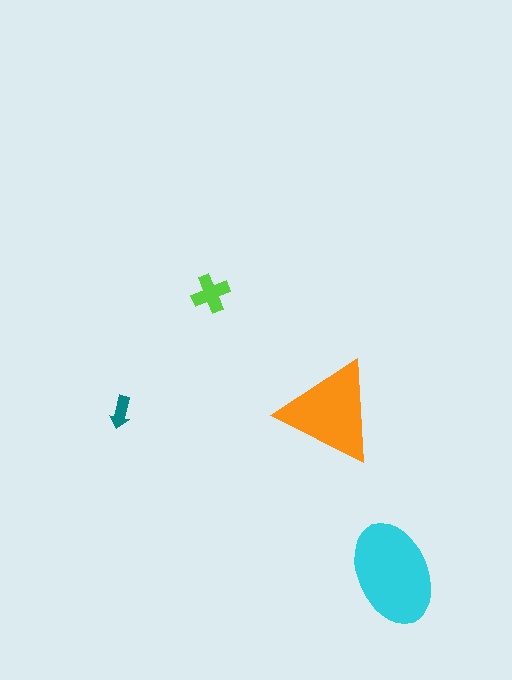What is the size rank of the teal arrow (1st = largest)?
4th.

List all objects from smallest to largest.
The teal arrow, the lime cross, the orange triangle, the cyan ellipse.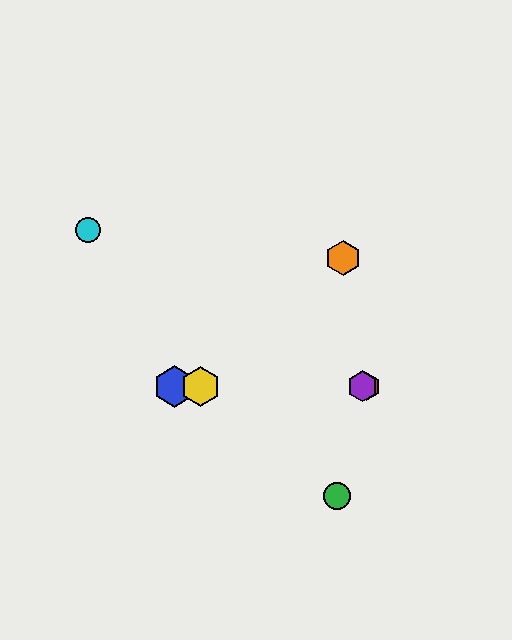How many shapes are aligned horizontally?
4 shapes (the red hexagon, the blue hexagon, the yellow hexagon, the purple hexagon) are aligned horizontally.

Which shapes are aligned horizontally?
The red hexagon, the blue hexagon, the yellow hexagon, the purple hexagon are aligned horizontally.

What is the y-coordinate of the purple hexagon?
The purple hexagon is at y≈386.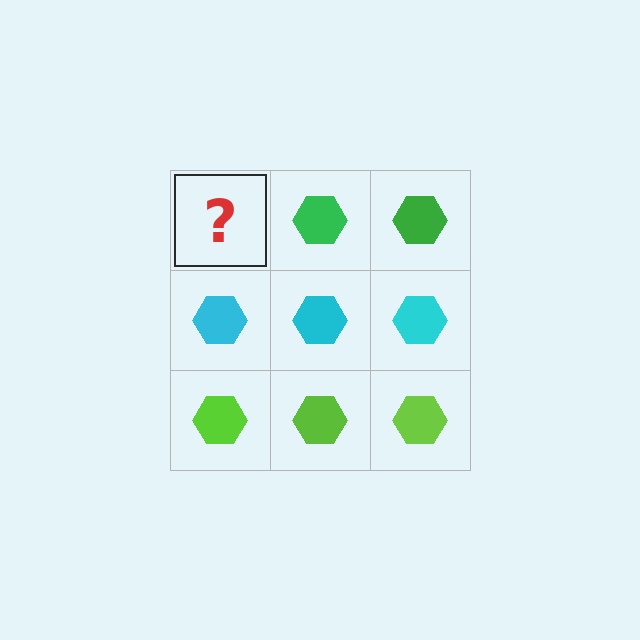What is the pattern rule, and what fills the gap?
The rule is that each row has a consistent color. The gap should be filled with a green hexagon.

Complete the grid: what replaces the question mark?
The question mark should be replaced with a green hexagon.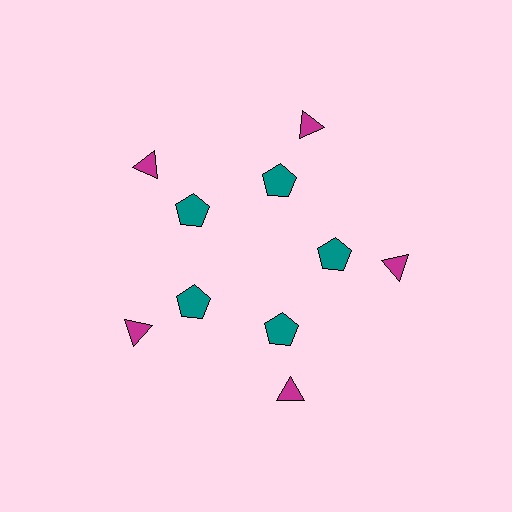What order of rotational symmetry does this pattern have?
This pattern has 5-fold rotational symmetry.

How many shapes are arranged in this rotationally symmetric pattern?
There are 10 shapes, arranged in 5 groups of 2.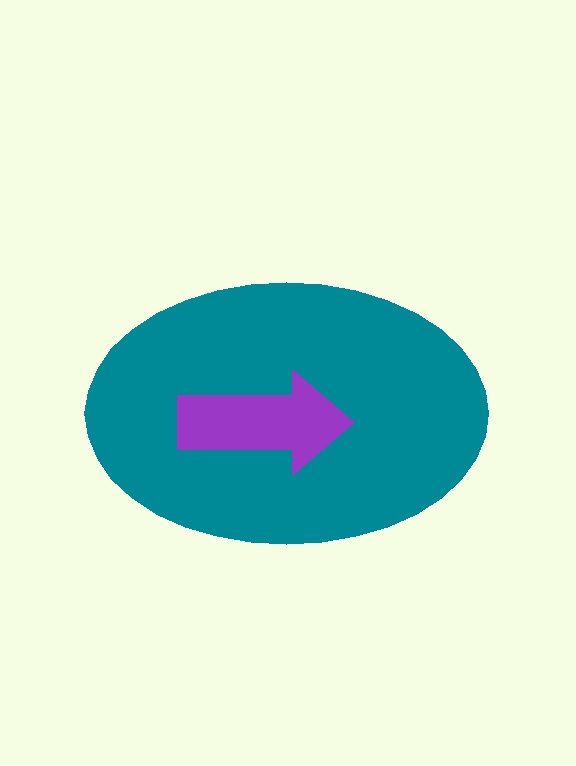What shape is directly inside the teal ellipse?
The purple arrow.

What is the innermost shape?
The purple arrow.